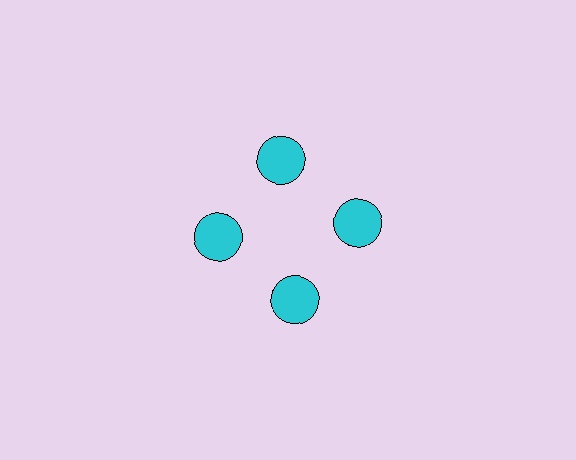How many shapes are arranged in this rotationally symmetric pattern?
There are 4 shapes, arranged in 4 groups of 1.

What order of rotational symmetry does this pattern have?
This pattern has 4-fold rotational symmetry.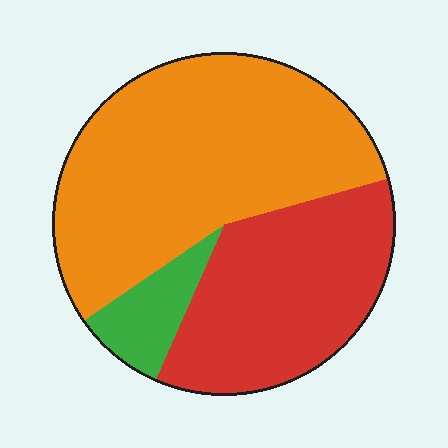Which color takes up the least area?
Green, at roughly 10%.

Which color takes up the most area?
Orange, at roughly 55%.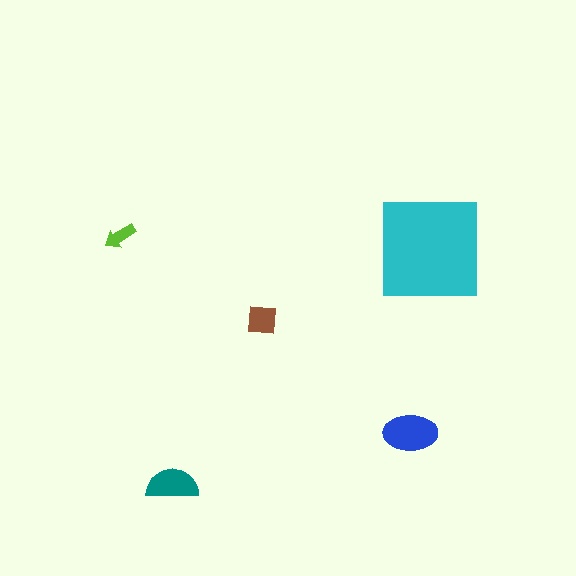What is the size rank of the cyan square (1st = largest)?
1st.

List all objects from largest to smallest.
The cyan square, the blue ellipse, the teal semicircle, the brown square, the lime arrow.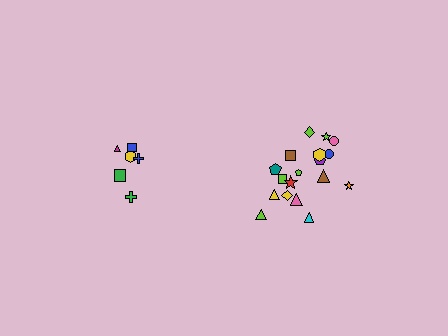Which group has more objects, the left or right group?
The right group.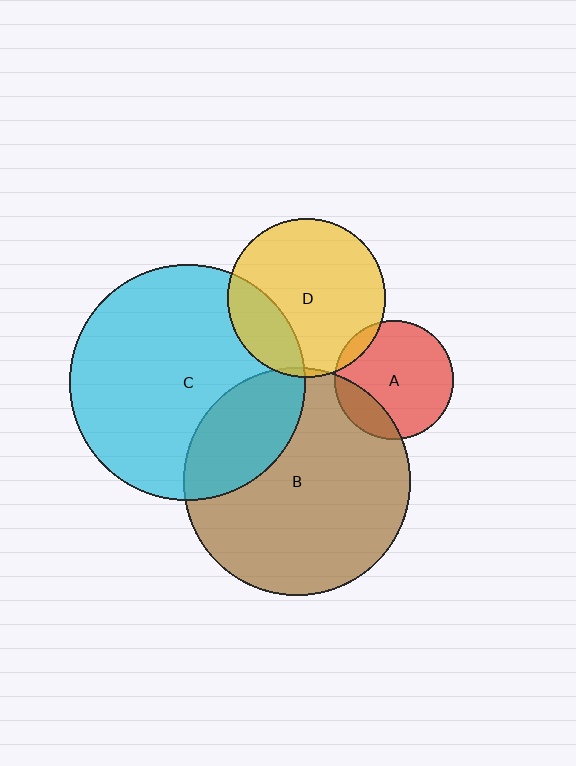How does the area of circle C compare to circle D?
Approximately 2.2 times.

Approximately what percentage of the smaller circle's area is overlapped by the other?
Approximately 25%.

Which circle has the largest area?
Circle C (cyan).